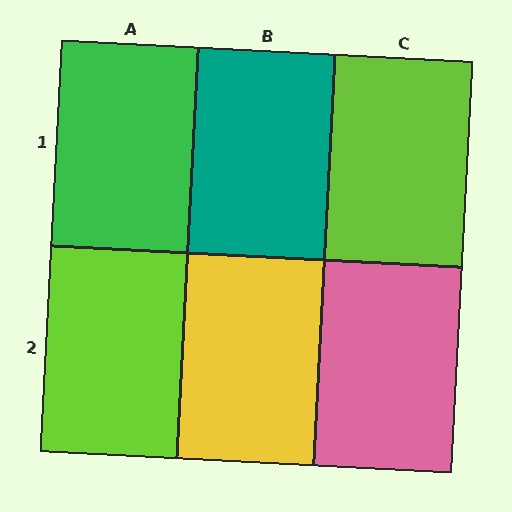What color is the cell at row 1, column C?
Lime.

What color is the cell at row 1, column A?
Green.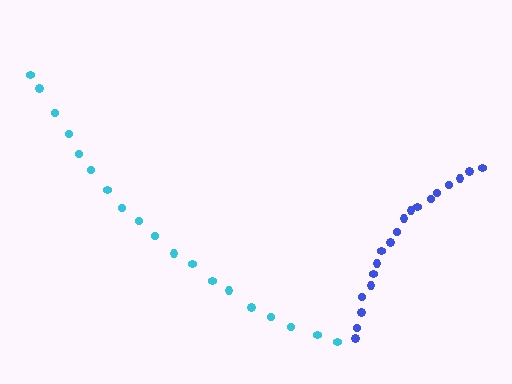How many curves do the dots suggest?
There are 2 distinct paths.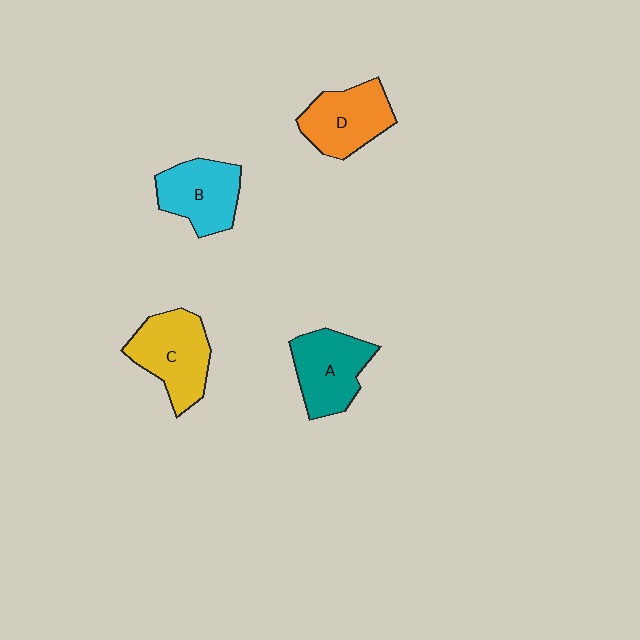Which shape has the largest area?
Shape C (yellow).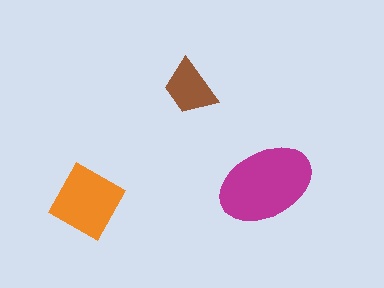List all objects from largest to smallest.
The magenta ellipse, the orange diamond, the brown trapezoid.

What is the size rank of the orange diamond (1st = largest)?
2nd.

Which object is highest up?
The brown trapezoid is topmost.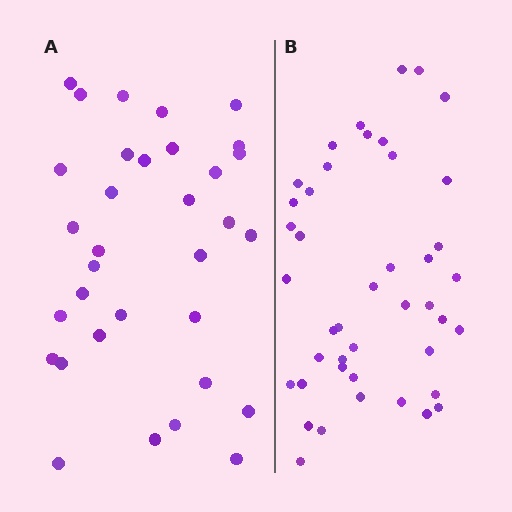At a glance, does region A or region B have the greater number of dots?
Region B (the right region) has more dots.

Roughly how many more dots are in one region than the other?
Region B has roughly 10 or so more dots than region A.